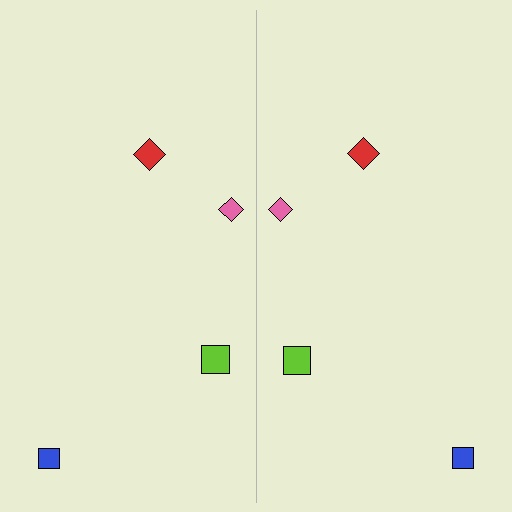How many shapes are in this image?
There are 8 shapes in this image.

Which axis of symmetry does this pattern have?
The pattern has a vertical axis of symmetry running through the center of the image.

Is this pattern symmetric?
Yes, this pattern has bilateral (reflection) symmetry.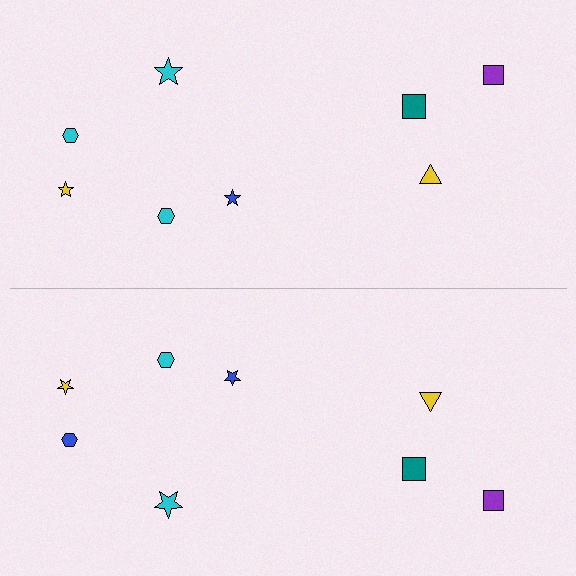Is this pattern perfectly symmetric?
No, the pattern is not perfectly symmetric. The blue hexagon on the bottom side breaks the symmetry — its mirror counterpart is cyan.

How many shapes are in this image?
There are 16 shapes in this image.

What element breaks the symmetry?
The blue hexagon on the bottom side breaks the symmetry — its mirror counterpart is cyan.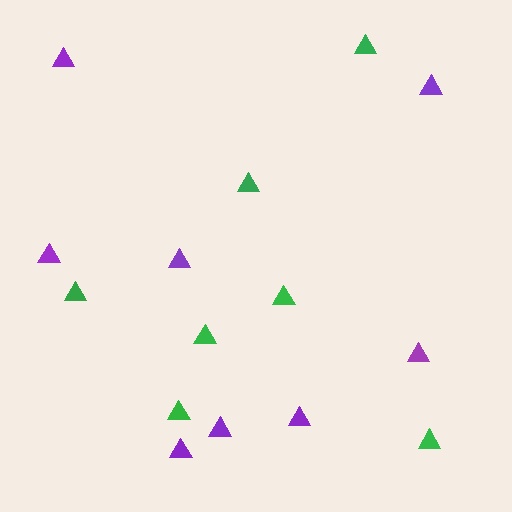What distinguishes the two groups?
There are 2 groups: one group of purple triangles (8) and one group of green triangles (7).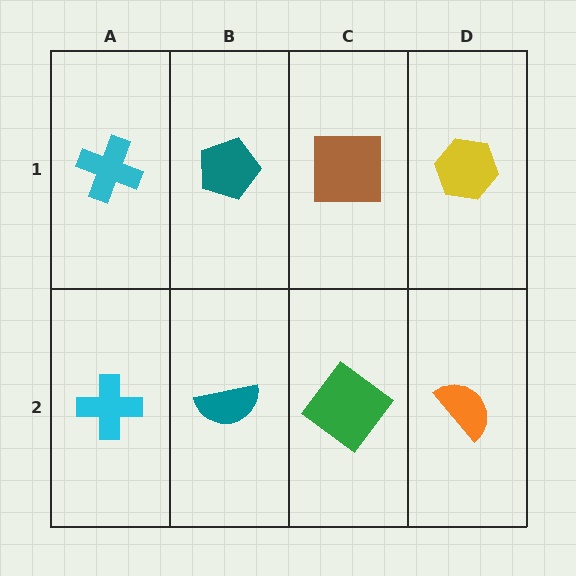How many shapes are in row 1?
4 shapes.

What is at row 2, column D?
An orange semicircle.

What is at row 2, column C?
A green diamond.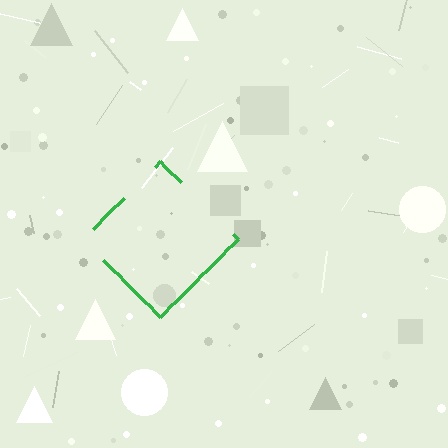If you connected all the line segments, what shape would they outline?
They would outline a diamond.